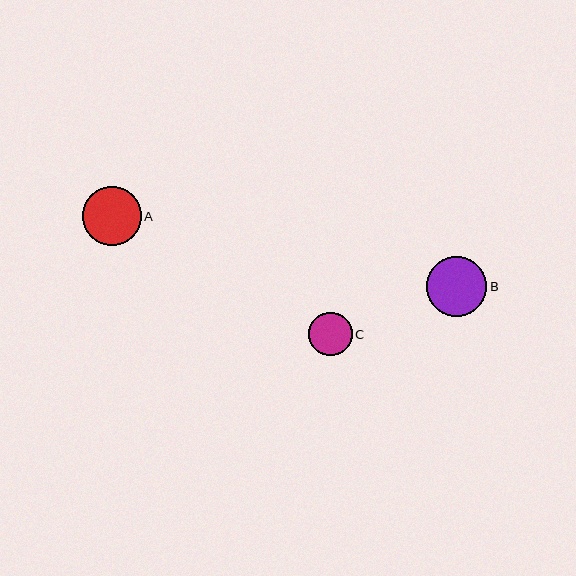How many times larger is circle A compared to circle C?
Circle A is approximately 1.4 times the size of circle C.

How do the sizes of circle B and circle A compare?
Circle B and circle A are approximately the same size.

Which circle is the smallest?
Circle C is the smallest with a size of approximately 43 pixels.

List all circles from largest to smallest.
From largest to smallest: B, A, C.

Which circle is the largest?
Circle B is the largest with a size of approximately 60 pixels.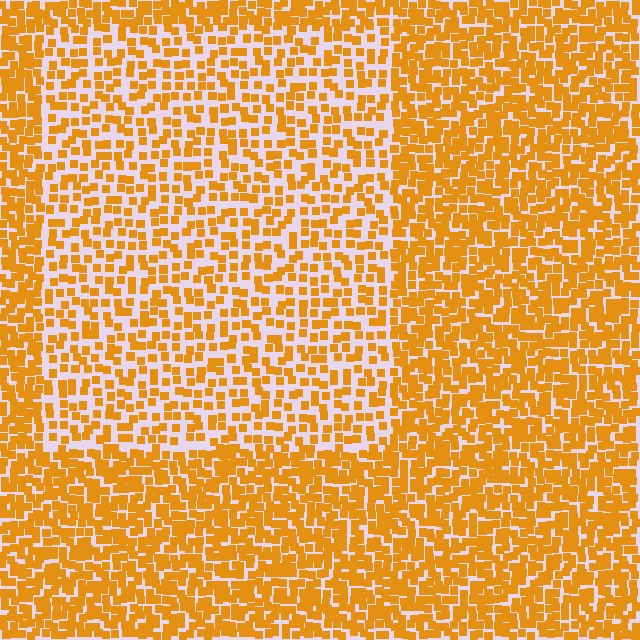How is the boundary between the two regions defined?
The boundary is defined by a change in element density (approximately 1.8x ratio). All elements are the same color, size, and shape.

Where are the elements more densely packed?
The elements are more densely packed outside the rectangle boundary.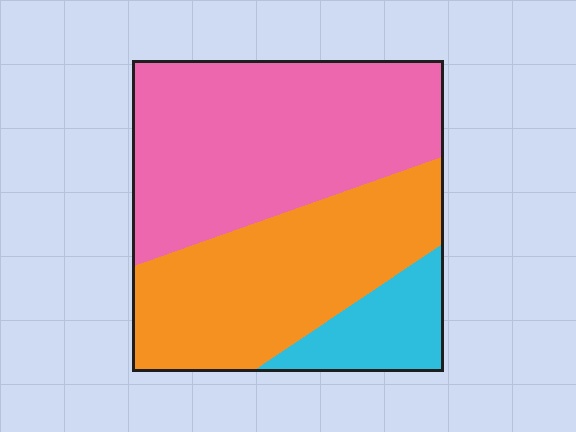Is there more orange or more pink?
Pink.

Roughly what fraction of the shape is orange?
Orange takes up about three eighths (3/8) of the shape.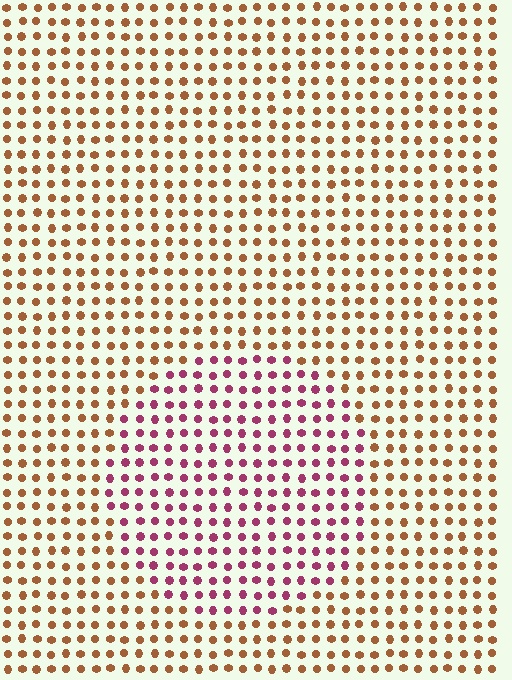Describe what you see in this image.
The image is filled with small brown elements in a uniform arrangement. A circle-shaped region is visible where the elements are tinted to a slightly different hue, forming a subtle color boundary.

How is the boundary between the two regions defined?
The boundary is defined purely by a slight shift in hue (about 53 degrees). Spacing, size, and orientation are identical on both sides.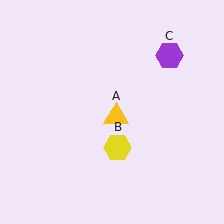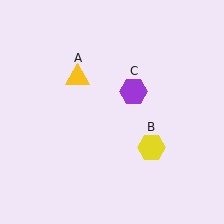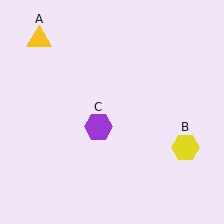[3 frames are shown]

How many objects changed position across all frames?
3 objects changed position: yellow triangle (object A), yellow hexagon (object B), purple hexagon (object C).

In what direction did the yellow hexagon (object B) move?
The yellow hexagon (object B) moved right.